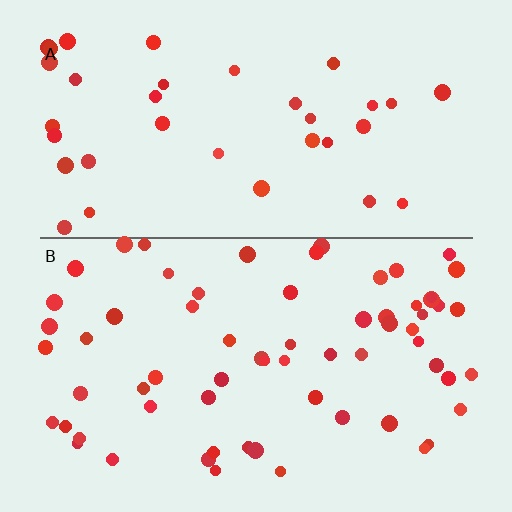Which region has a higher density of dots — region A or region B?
B (the bottom).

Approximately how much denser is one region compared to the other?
Approximately 1.8× — region B over region A.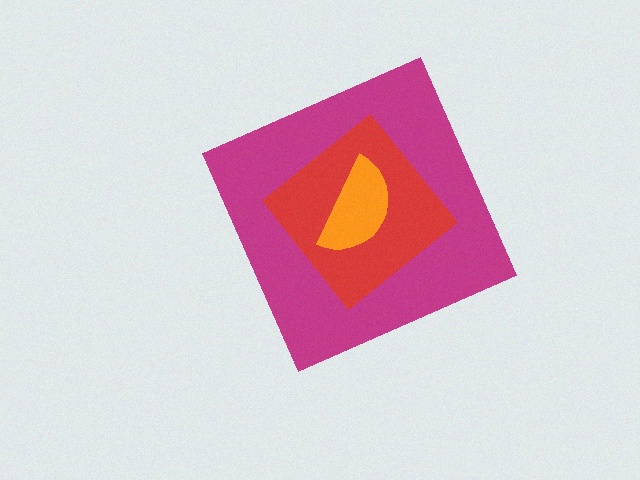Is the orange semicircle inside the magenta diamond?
Yes.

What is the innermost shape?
The orange semicircle.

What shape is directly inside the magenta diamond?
The red diamond.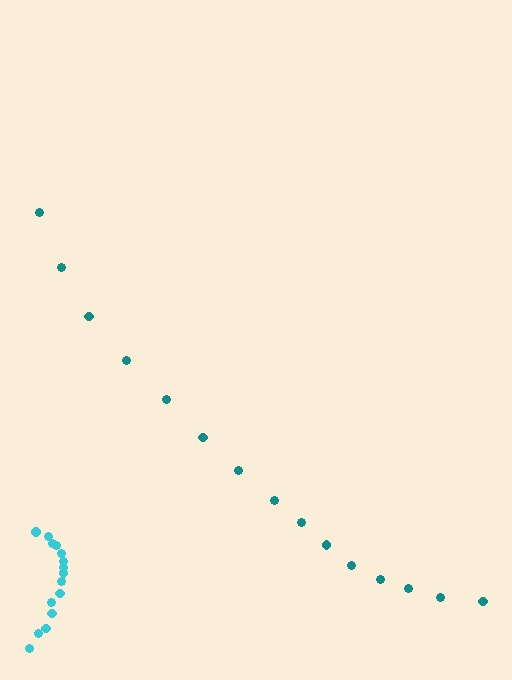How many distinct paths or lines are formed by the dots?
There are 2 distinct paths.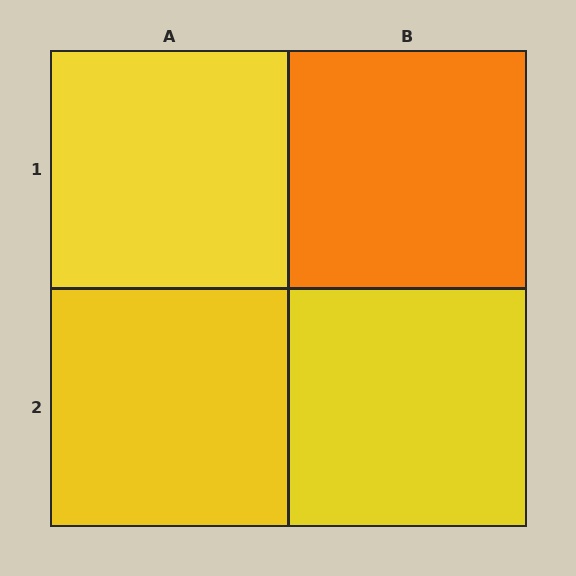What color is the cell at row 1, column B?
Orange.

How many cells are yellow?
3 cells are yellow.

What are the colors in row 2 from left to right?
Yellow, yellow.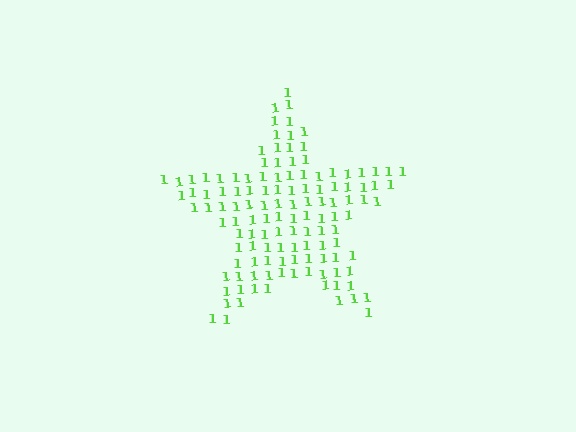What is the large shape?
The large shape is a star.